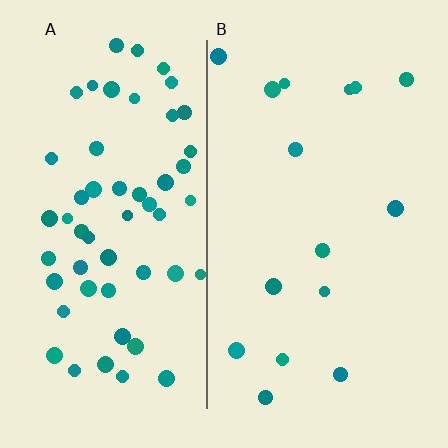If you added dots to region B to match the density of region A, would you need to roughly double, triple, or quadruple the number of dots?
Approximately quadruple.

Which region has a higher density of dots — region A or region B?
A (the left).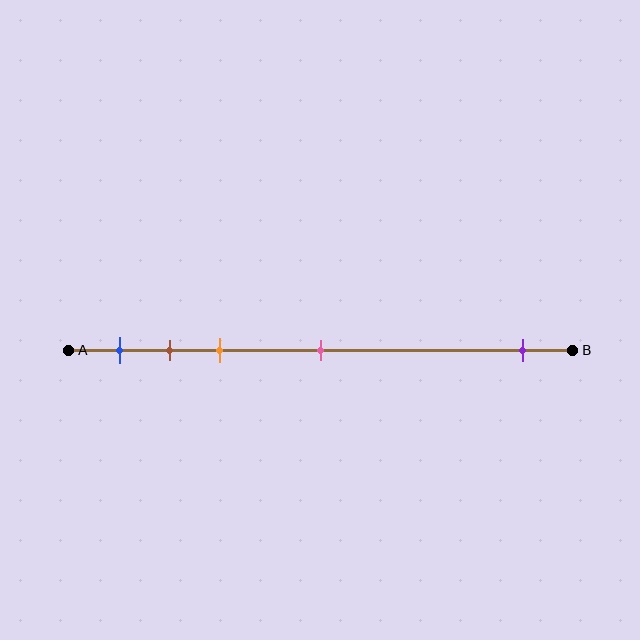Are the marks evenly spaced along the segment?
No, the marks are not evenly spaced.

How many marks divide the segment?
There are 5 marks dividing the segment.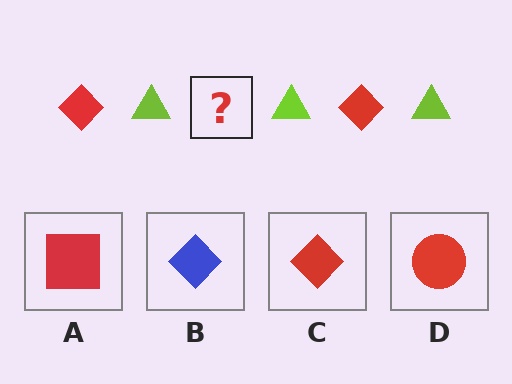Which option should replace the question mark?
Option C.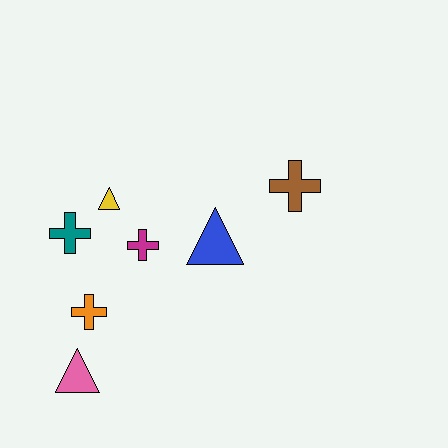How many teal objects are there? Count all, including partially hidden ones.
There is 1 teal object.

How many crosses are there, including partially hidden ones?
There are 4 crosses.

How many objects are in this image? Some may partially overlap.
There are 7 objects.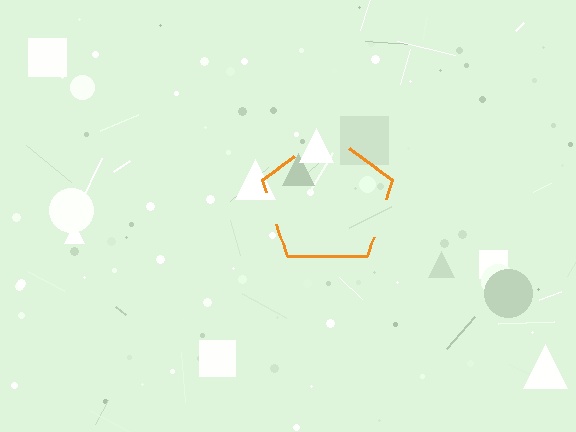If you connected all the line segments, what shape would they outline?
They would outline a pentagon.